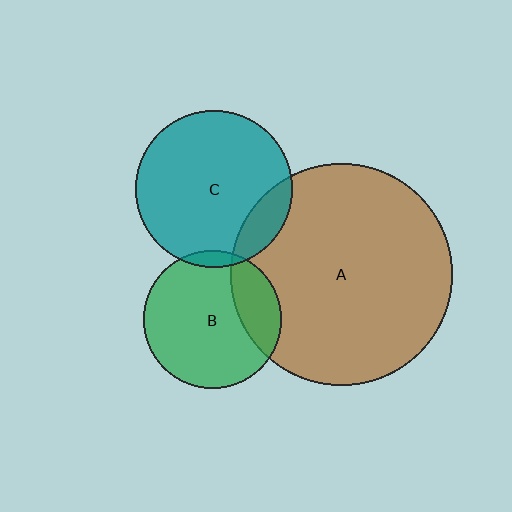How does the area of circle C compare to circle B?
Approximately 1.3 times.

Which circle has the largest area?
Circle A (brown).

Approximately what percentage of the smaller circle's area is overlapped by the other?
Approximately 15%.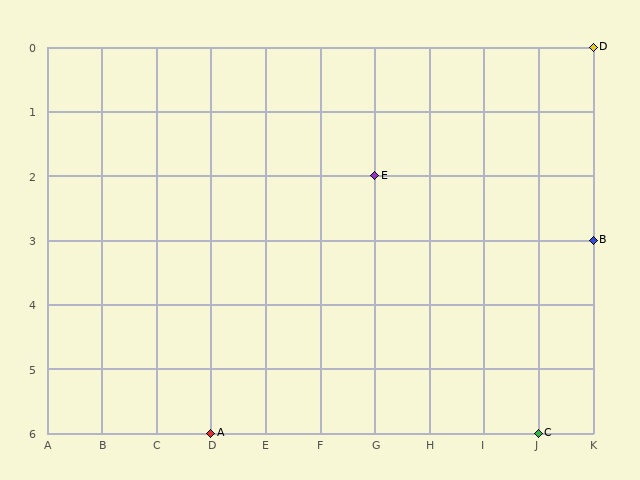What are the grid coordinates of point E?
Point E is at grid coordinates (G, 2).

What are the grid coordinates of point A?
Point A is at grid coordinates (D, 6).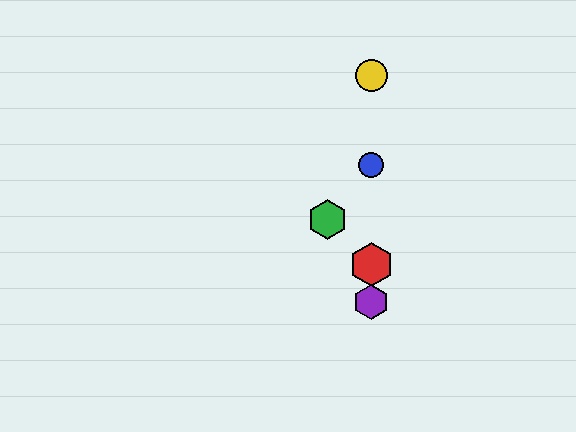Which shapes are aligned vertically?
The red hexagon, the blue circle, the yellow circle, the purple hexagon are aligned vertically.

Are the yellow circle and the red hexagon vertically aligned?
Yes, both are at x≈371.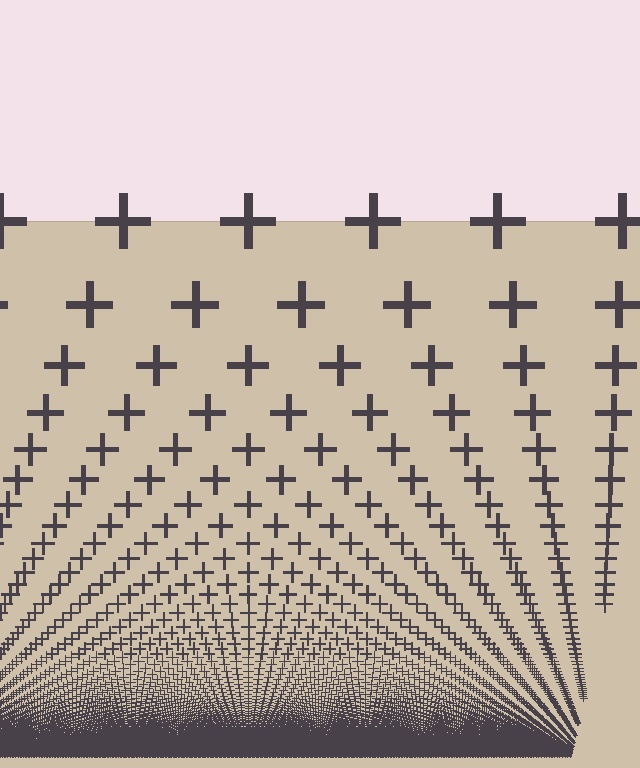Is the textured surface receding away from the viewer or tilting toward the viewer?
The surface appears to tilt toward the viewer. Texture elements get larger and sparser toward the top.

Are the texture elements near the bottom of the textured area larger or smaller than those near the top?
Smaller. The gradient is inverted — elements near the bottom are smaller and denser.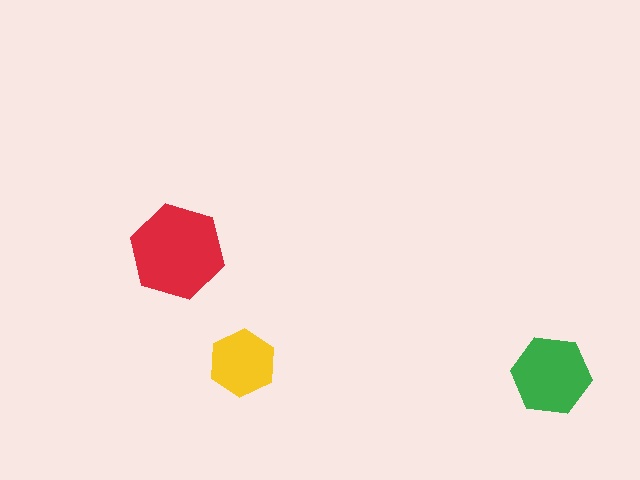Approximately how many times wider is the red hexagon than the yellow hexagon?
About 1.5 times wider.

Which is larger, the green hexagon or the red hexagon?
The red one.